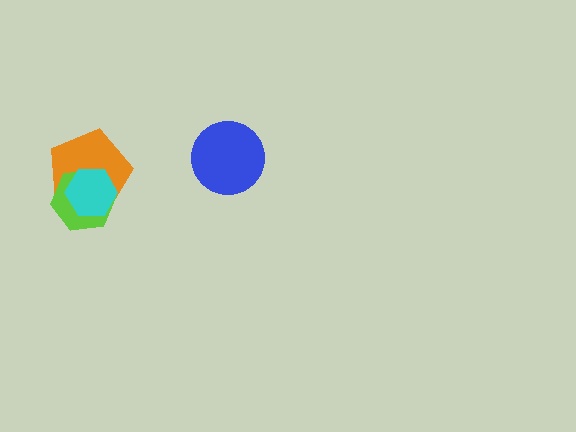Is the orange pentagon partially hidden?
Yes, it is partially covered by another shape.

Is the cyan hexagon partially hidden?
No, no other shape covers it.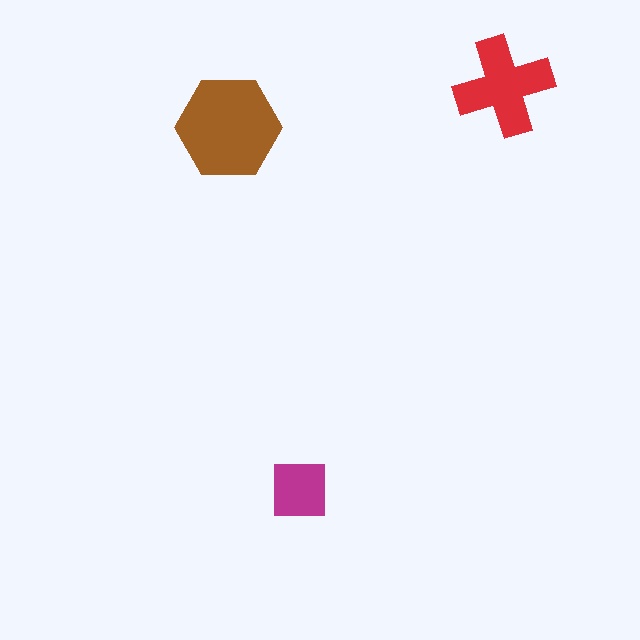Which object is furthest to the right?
The red cross is rightmost.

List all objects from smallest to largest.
The magenta square, the red cross, the brown hexagon.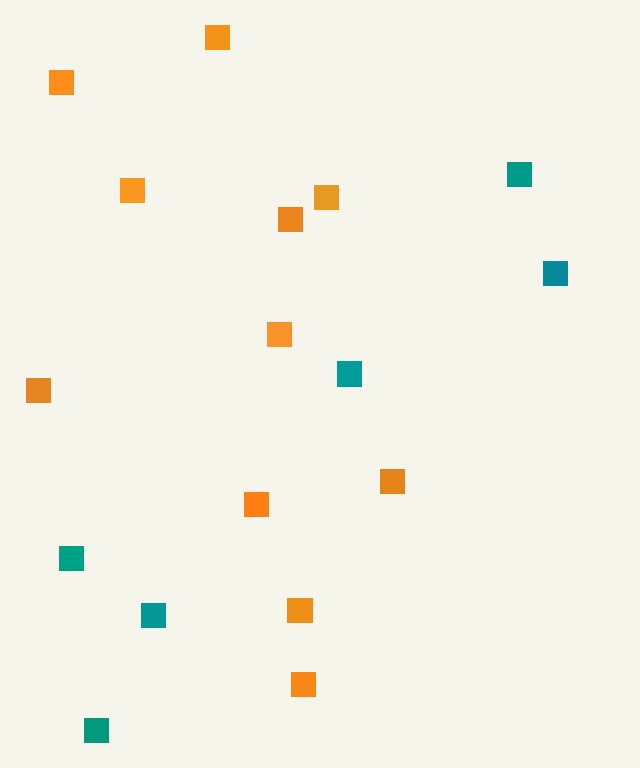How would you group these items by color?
There are 2 groups: one group of teal squares (6) and one group of orange squares (11).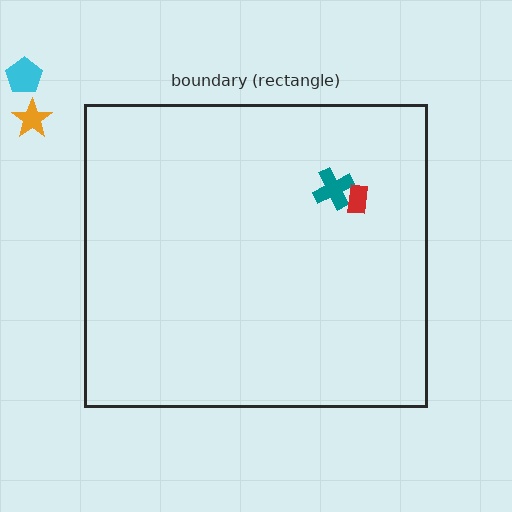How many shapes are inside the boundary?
2 inside, 2 outside.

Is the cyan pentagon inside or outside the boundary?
Outside.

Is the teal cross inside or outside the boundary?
Inside.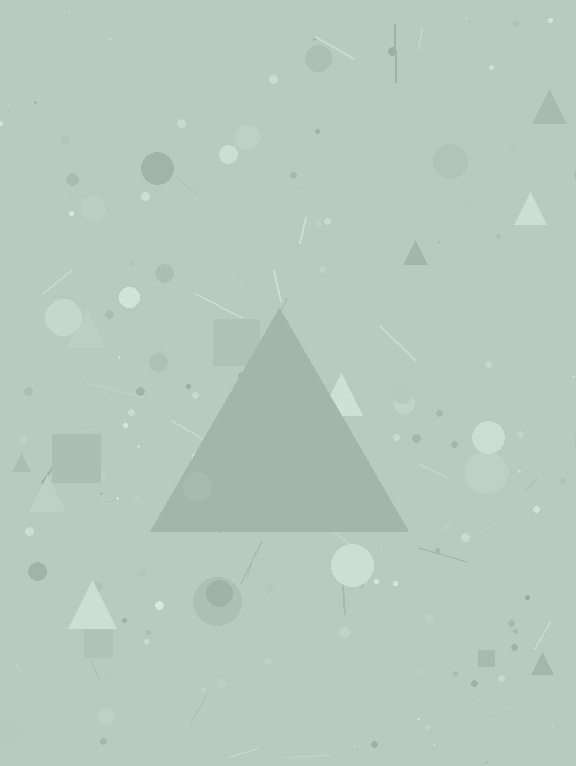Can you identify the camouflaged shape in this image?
The camouflaged shape is a triangle.